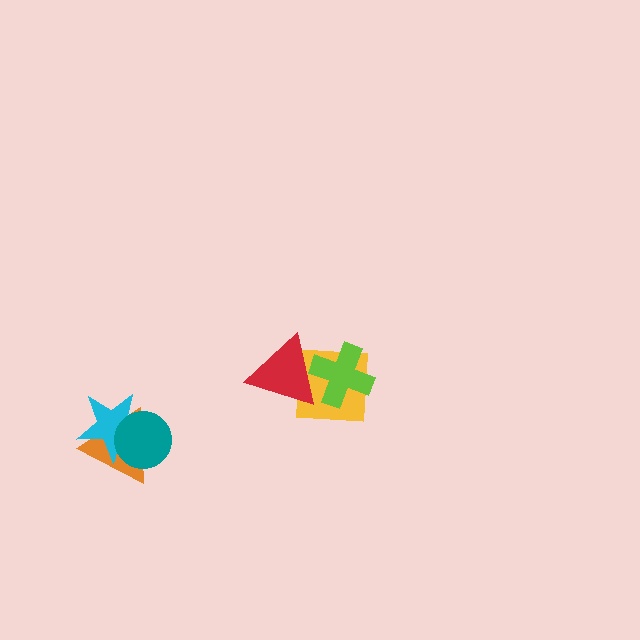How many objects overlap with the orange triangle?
2 objects overlap with the orange triangle.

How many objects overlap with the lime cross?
2 objects overlap with the lime cross.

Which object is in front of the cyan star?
The teal circle is in front of the cyan star.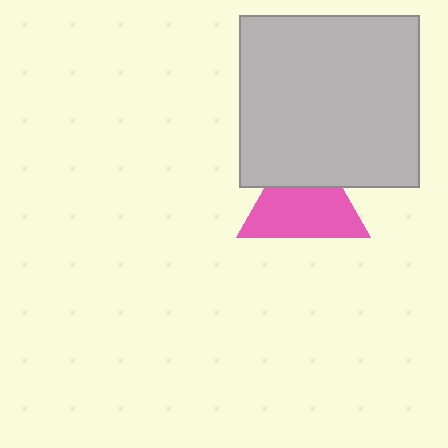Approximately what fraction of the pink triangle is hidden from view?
Roughly 33% of the pink triangle is hidden behind the light gray rectangle.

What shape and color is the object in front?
The object in front is a light gray rectangle.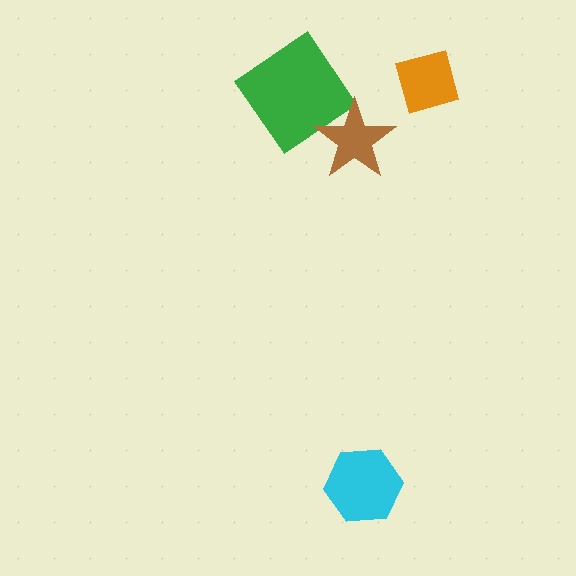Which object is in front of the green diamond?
The brown star is in front of the green diamond.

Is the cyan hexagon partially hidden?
No, no other shape covers it.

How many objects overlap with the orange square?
0 objects overlap with the orange square.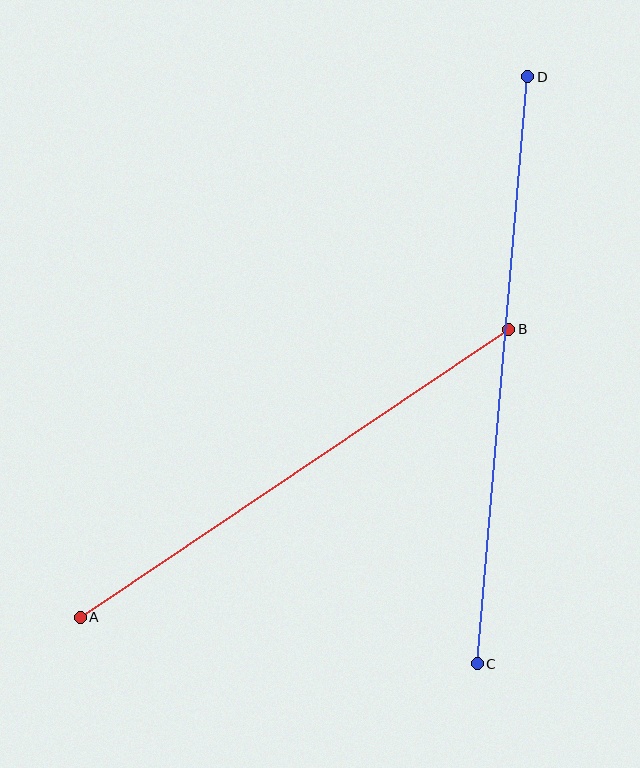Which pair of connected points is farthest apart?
Points C and D are farthest apart.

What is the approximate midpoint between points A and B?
The midpoint is at approximately (294, 473) pixels.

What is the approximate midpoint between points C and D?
The midpoint is at approximately (502, 370) pixels.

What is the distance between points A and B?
The distance is approximately 517 pixels.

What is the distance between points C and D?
The distance is approximately 589 pixels.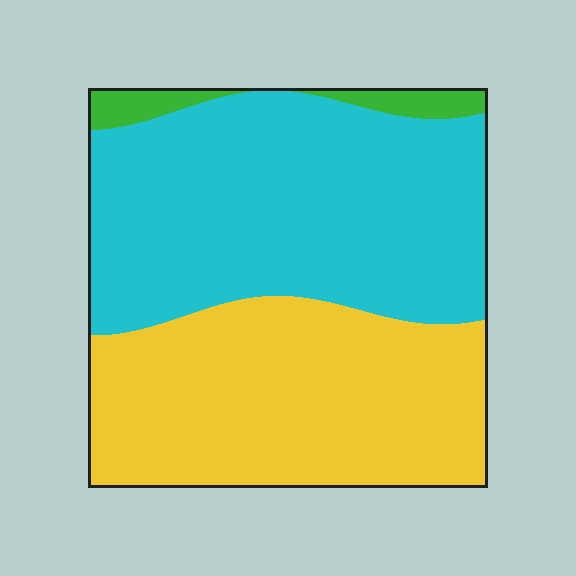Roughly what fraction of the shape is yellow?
Yellow takes up about two fifths (2/5) of the shape.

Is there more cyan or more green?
Cyan.